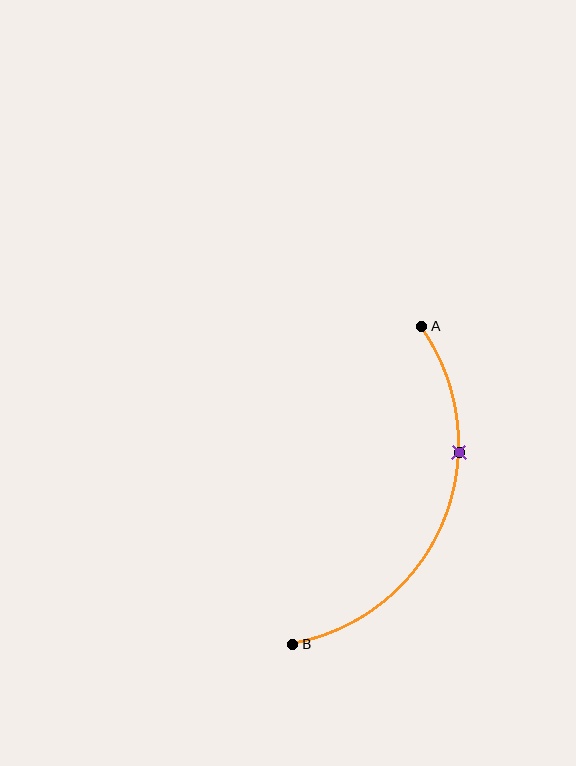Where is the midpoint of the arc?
The arc midpoint is the point on the curve farthest from the straight line joining A and B. It sits to the right of that line.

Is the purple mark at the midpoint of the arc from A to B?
No. The purple mark lies on the arc but is closer to endpoint A. The arc midpoint would be at the point on the curve equidistant along the arc from both A and B.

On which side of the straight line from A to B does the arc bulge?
The arc bulges to the right of the straight line connecting A and B.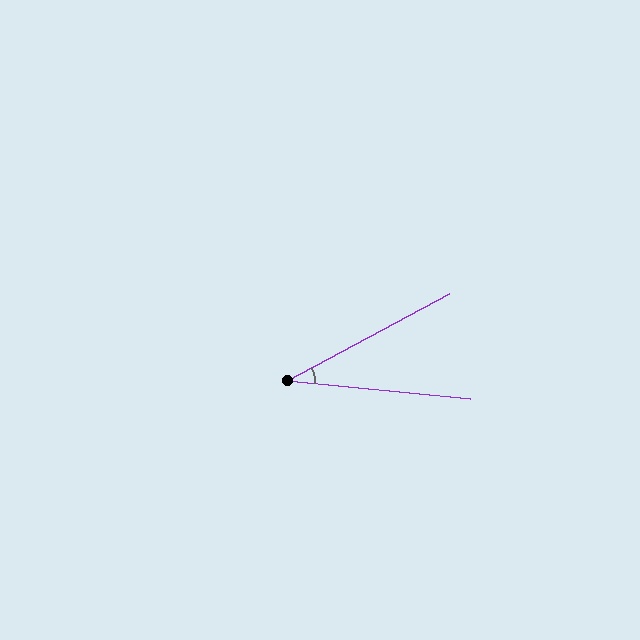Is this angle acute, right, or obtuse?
It is acute.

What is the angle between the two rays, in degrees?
Approximately 34 degrees.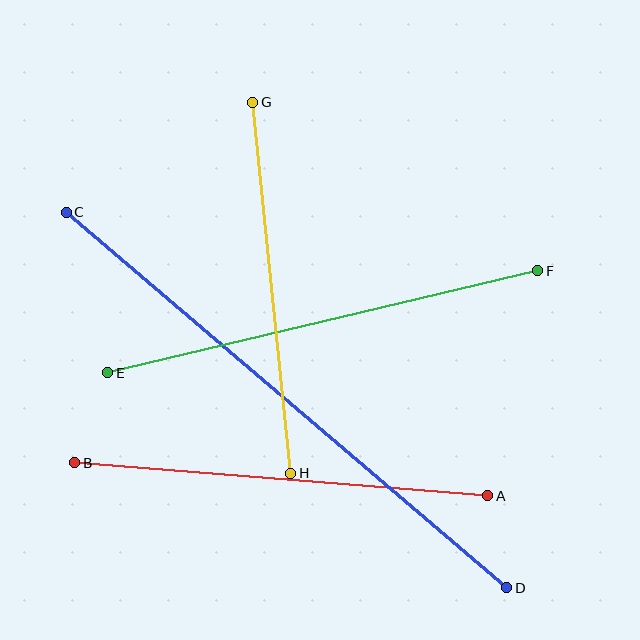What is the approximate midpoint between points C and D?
The midpoint is at approximately (286, 400) pixels.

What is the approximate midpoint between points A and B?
The midpoint is at approximately (281, 479) pixels.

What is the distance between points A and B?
The distance is approximately 414 pixels.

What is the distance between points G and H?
The distance is approximately 373 pixels.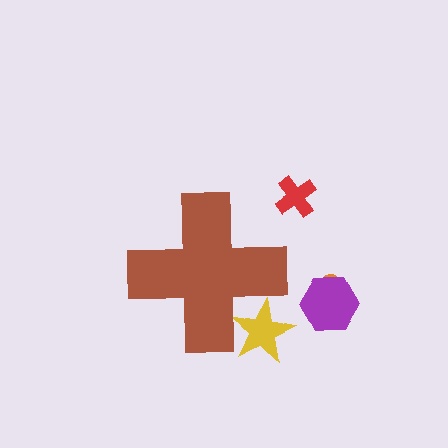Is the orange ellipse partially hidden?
No, the orange ellipse is fully visible.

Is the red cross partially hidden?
No, the red cross is fully visible.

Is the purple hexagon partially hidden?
No, the purple hexagon is fully visible.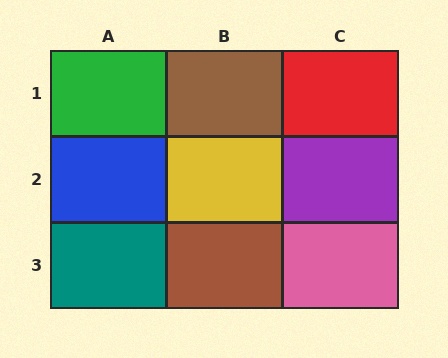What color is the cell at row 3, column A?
Teal.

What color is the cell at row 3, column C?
Pink.